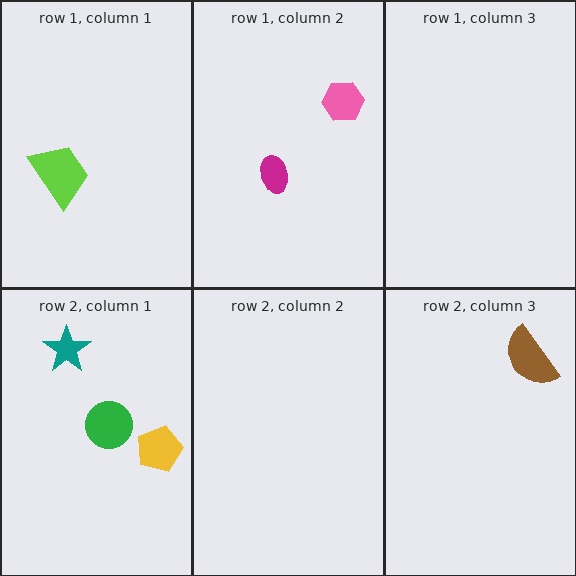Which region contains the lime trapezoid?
The row 1, column 1 region.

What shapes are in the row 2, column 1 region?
The yellow pentagon, the teal star, the green circle.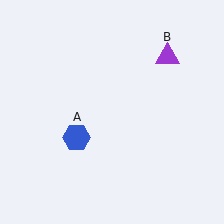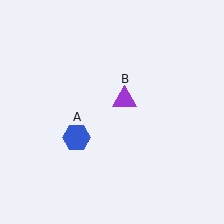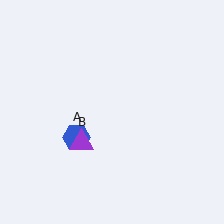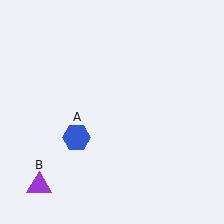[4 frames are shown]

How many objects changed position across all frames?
1 object changed position: purple triangle (object B).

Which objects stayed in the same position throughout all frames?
Blue hexagon (object A) remained stationary.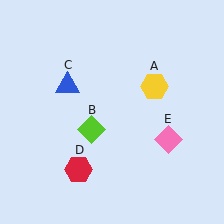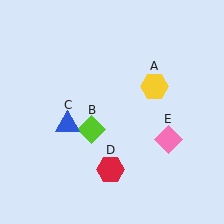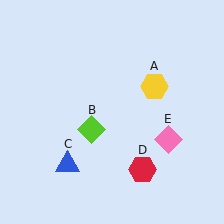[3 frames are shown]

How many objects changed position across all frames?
2 objects changed position: blue triangle (object C), red hexagon (object D).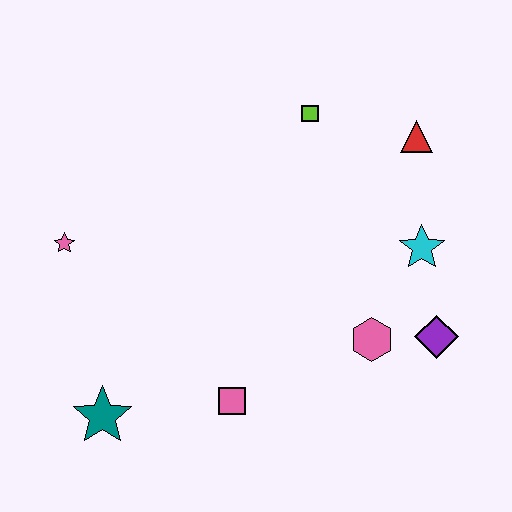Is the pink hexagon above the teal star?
Yes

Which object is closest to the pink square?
The teal star is closest to the pink square.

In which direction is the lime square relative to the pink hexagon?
The lime square is above the pink hexagon.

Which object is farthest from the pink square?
The red triangle is farthest from the pink square.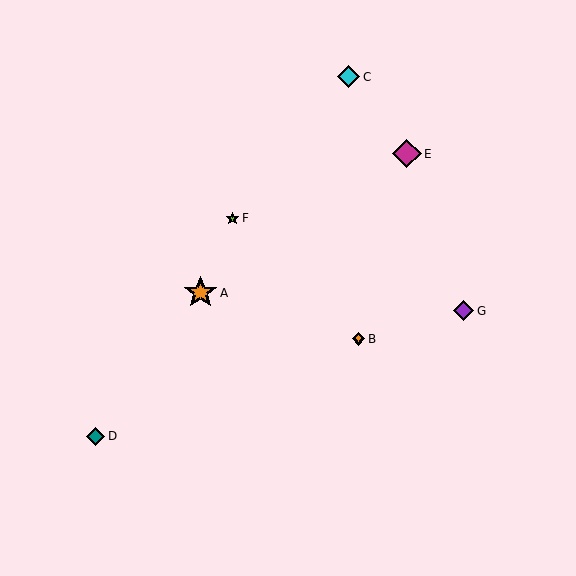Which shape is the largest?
The orange star (labeled A) is the largest.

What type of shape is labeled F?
Shape F is a lime star.